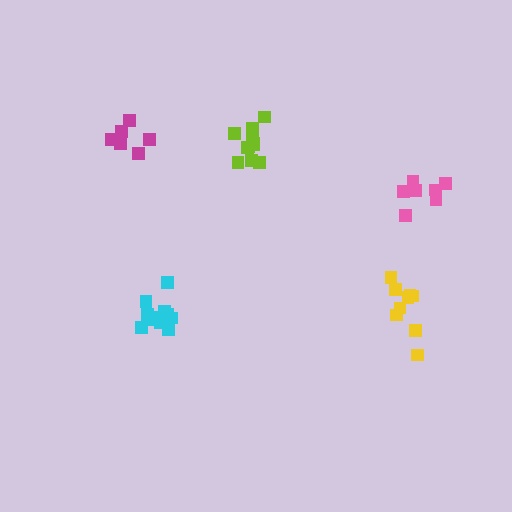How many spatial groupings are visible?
There are 5 spatial groupings.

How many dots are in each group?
Group 1: 11 dots, Group 2: 12 dots, Group 3: 9 dots, Group 4: 7 dots, Group 5: 8 dots (47 total).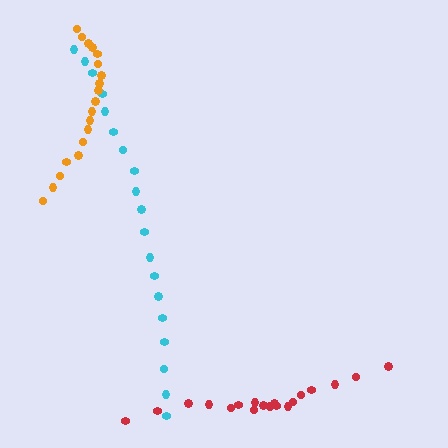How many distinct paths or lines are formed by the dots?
There are 3 distinct paths.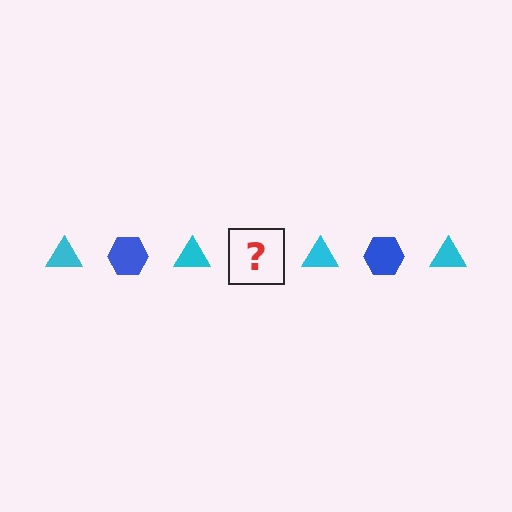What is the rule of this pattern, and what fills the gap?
The rule is that the pattern alternates between cyan triangle and blue hexagon. The gap should be filled with a blue hexagon.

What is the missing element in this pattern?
The missing element is a blue hexagon.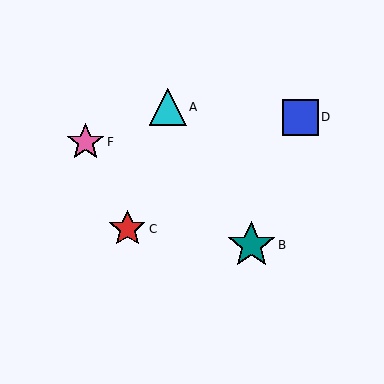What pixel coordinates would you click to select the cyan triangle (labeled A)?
Click at (168, 107) to select the cyan triangle A.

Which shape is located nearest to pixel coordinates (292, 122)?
The blue square (labeled D) at (300, 117) is nearest to that location.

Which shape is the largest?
The teal star (labeled B) is the largest.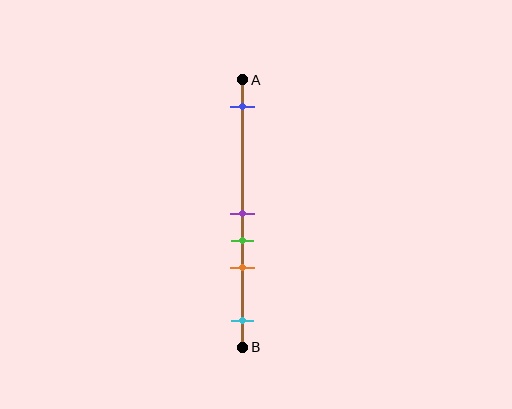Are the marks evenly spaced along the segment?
No, the marks are not evenly spaced.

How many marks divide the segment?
There are 5 marks dividing the segment.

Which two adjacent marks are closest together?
The purple and green marks are the closest adjacent pair.